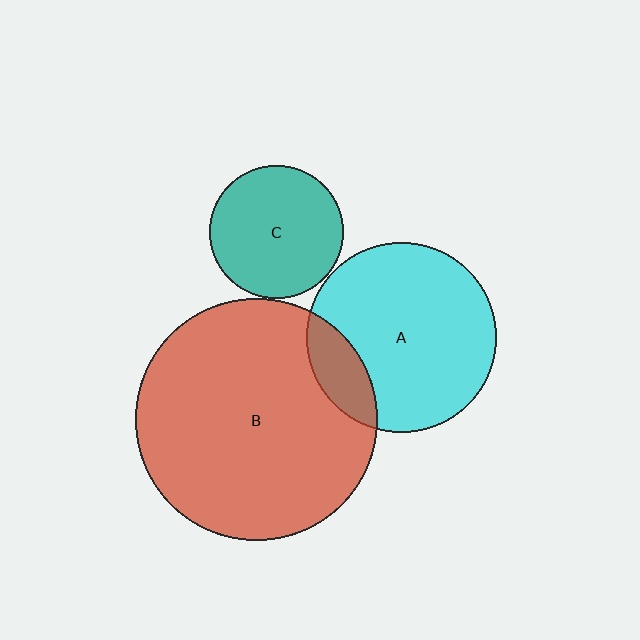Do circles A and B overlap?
Yes.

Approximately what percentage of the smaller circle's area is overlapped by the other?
Approximately 15%.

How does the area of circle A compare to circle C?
Approximately 2.0 times.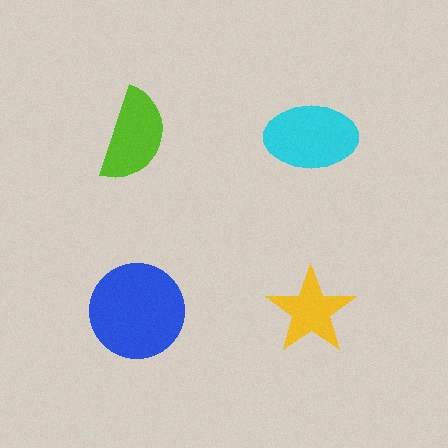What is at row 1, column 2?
A cyan ellipse.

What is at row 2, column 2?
A yellow star.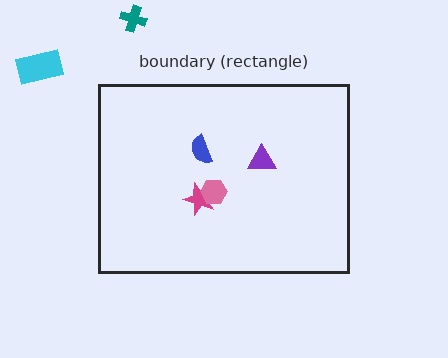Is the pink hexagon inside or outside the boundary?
Inside.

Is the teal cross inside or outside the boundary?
Outside.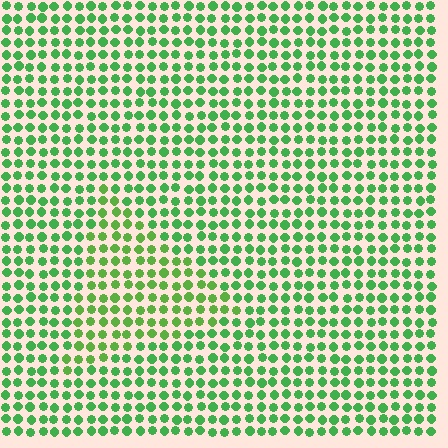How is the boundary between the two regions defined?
The boundary is defined purely by a slight shift in hue (about 21 degrees). Spacing, size, and orientation are identical on both sides.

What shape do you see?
I see a triangle.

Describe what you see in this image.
The image is filled with small green elements in a uniform arrangement. A triangle-shaped region is visible where the elements are tinted to a slightly different hue, forming a subtle color boundary.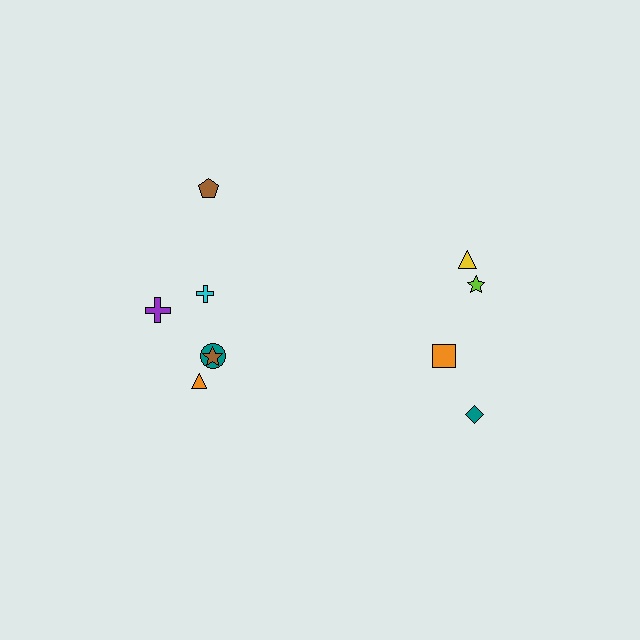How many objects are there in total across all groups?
There are 10 objects.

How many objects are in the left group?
There are 6 objects.